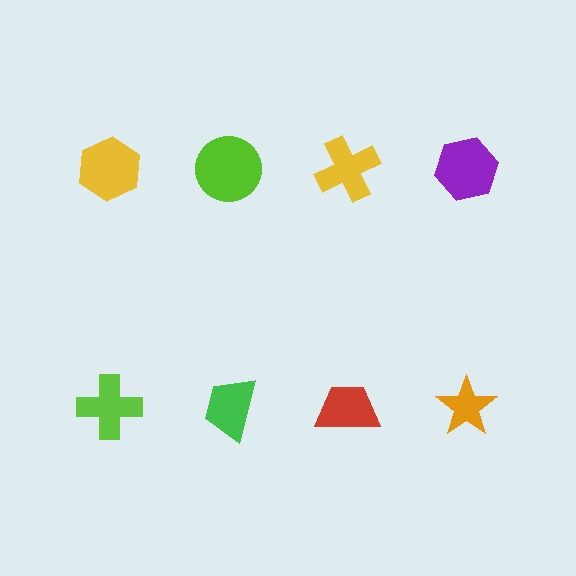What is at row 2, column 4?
An orange star.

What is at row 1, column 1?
A yellow hexagon.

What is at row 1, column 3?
A yellow cross.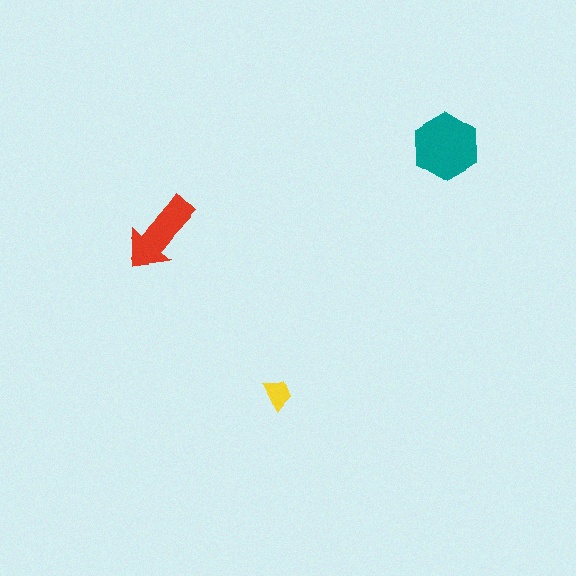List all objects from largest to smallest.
The teal hexagon, the red arrow, the yellow trapezoid.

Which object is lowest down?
The yellow trapezoid is bottommost.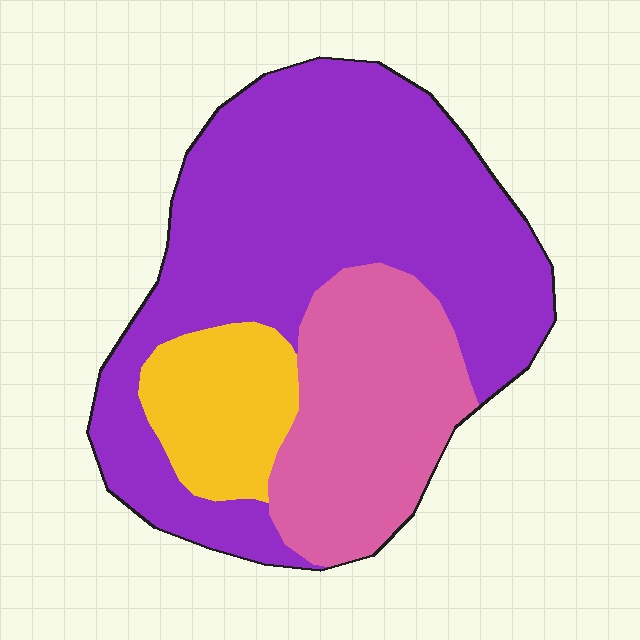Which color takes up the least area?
Yellow, at roughly 15%.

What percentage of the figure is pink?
Pink covers around 25% of the figure.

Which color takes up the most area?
Purple, at roughly 60%.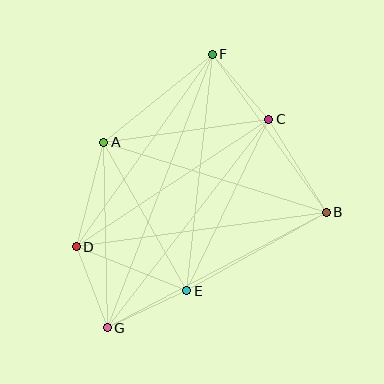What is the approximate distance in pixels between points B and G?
The distance between B and G is approximately 248 pixels.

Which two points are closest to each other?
Points C and F are closest to each other.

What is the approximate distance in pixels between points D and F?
The distance between D and F is approximately 236 pixels.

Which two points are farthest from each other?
Points F and G are farthest from each other.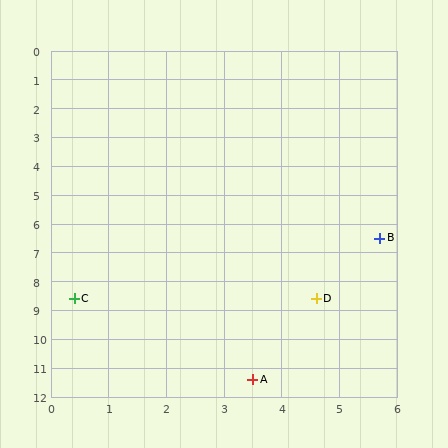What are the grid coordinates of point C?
Point C is at approximately (0.4, 8.6).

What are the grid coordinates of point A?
Point A is at approximately (3.5, 11.4).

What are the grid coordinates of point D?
Point D is at approximately (4.6, 8.6).